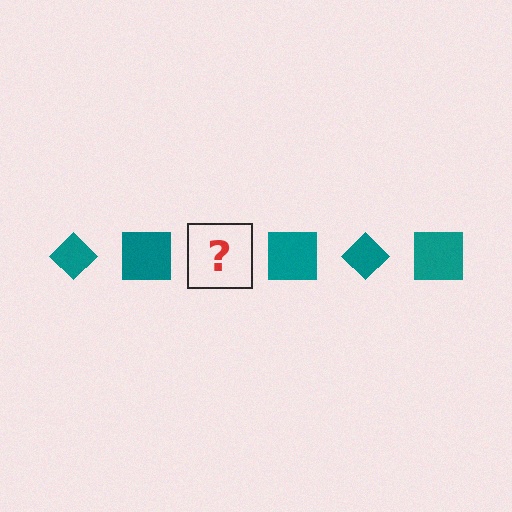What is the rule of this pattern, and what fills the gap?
The rule is that the pattern cycles through diamond, square shapes in teal. The gap should be filled with a teal diamond.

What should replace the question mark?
The question mark should be replaced with a teal diamond.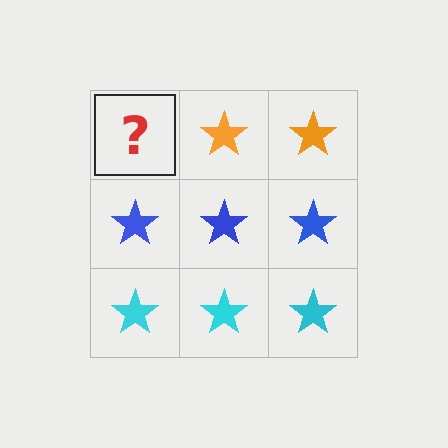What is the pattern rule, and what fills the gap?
The rule is that each row has a consistent color. The gap should be filled with an orange star.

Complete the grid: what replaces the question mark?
The question mark should be replaced with an orange star.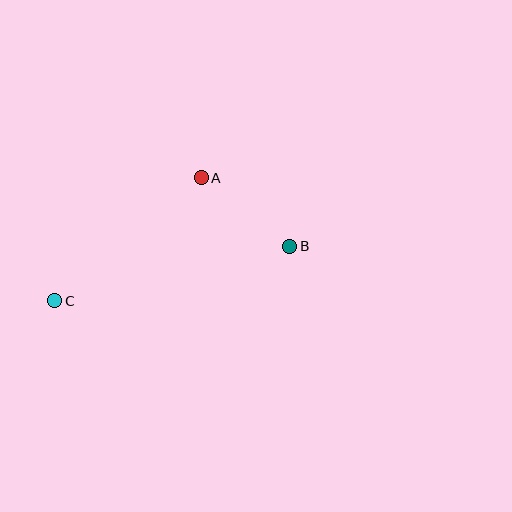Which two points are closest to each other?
Points A and B are closest to each other.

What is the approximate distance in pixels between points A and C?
The distance between A and C is approximately 191 pixels.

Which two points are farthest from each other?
Points B and C are farthest from each other.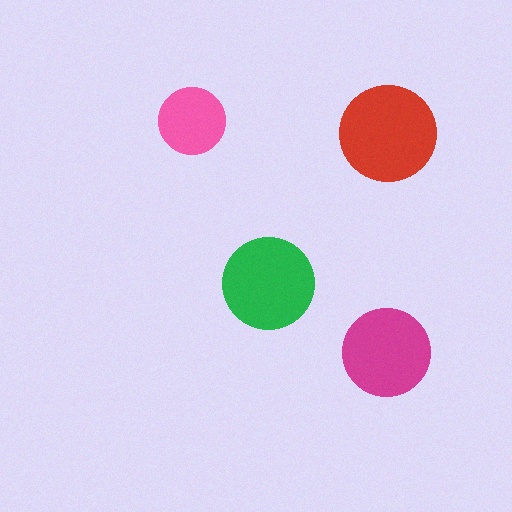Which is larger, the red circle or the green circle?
The red one.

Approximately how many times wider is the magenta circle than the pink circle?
About 1.5 times wider.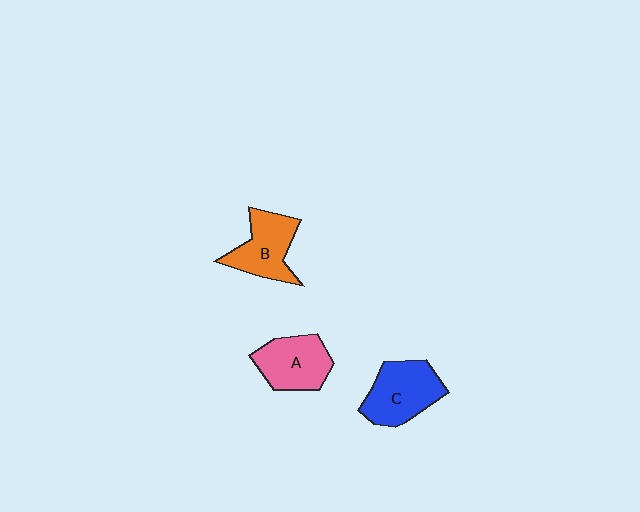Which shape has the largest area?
Shape C (blue).